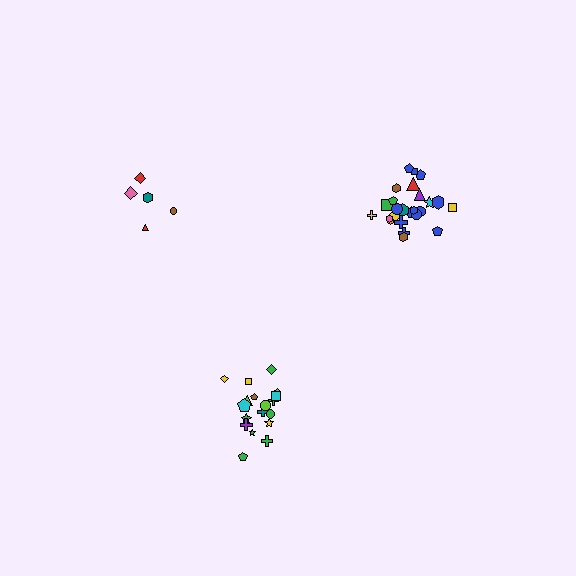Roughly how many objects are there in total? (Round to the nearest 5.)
Roughly 50 objects in total.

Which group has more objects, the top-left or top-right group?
The top-right group.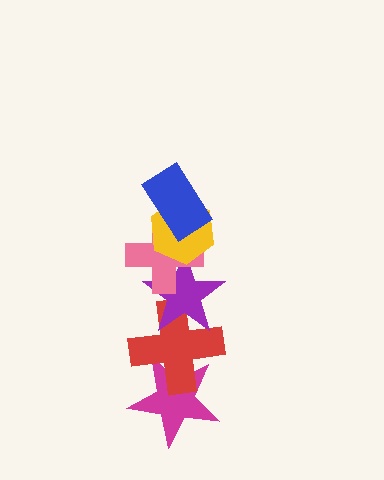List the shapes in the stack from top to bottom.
From top to bottom: the blue rectangle, the yellow hexagon, the pink cross, the purple star, the red cross, the magenta star.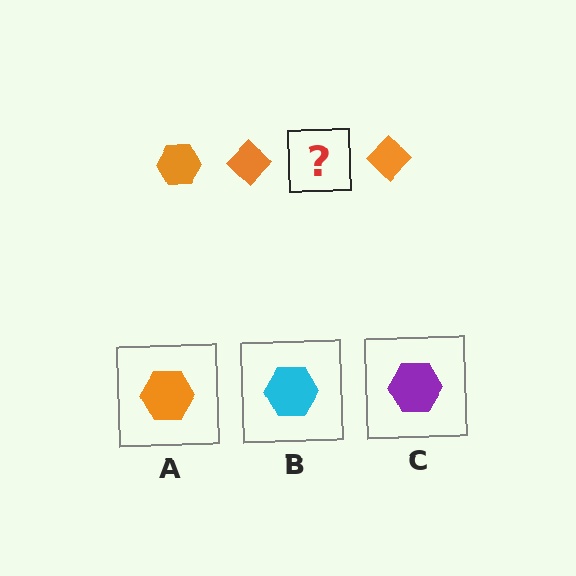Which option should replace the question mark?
Option A.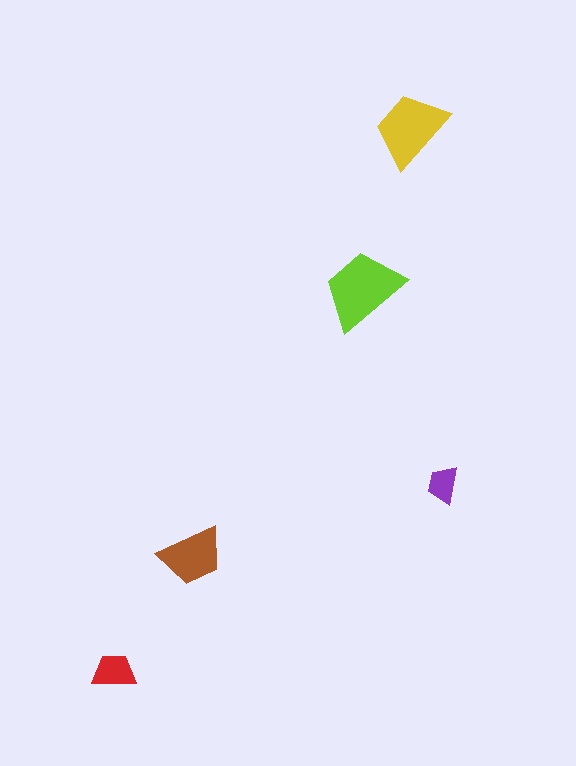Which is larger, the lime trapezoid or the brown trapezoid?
The lime one.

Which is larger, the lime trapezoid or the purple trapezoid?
The lime one.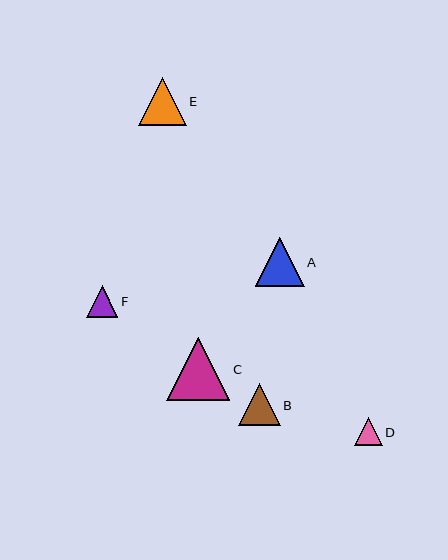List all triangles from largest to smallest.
From largest to smallest: C, A, E, B, F, D.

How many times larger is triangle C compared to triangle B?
Triangle C is approximately 1.5 times the size of triangle B.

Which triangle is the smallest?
Triangle D is the smallest with a size of approximately 27 pixels.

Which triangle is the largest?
Triangle C is the largest with a size of approximately 64 pixels.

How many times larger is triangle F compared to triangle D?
Triangle F is approximately 1.2 times the size of triangle D.